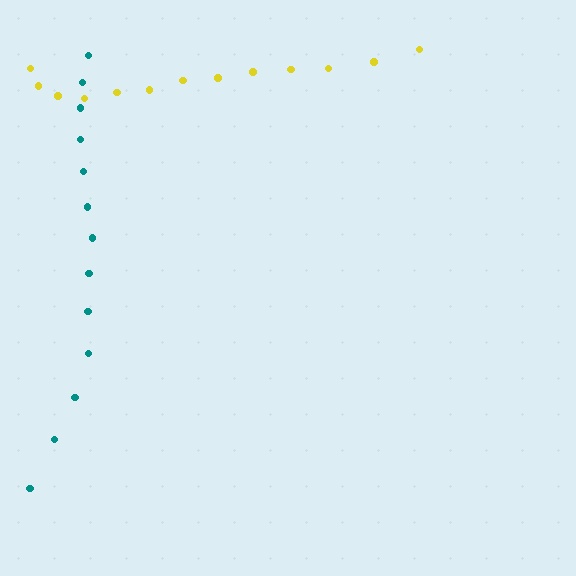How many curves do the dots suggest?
There are 2 distinct paths.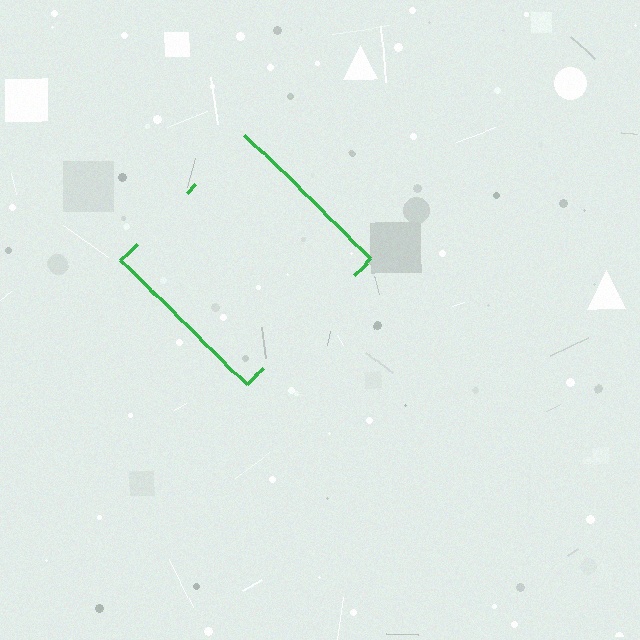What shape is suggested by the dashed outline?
The dashed outline suggests a diamond.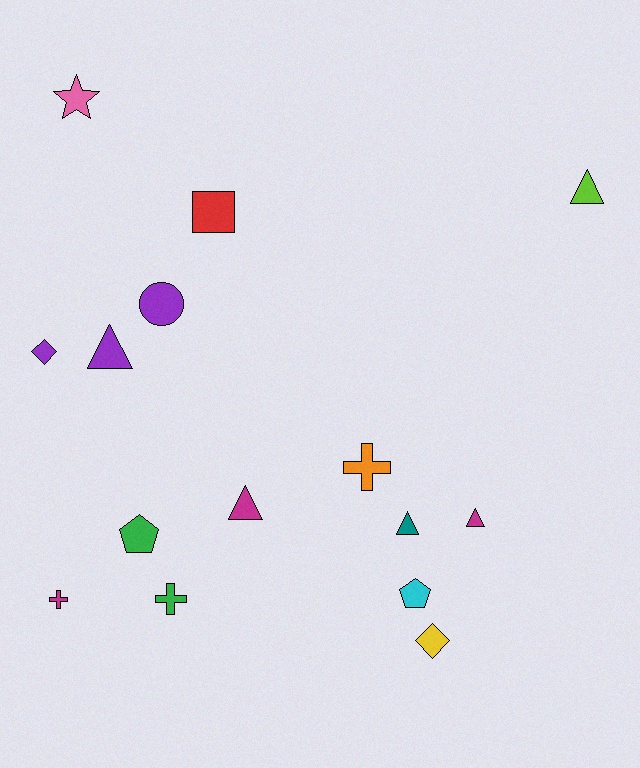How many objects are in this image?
There are 15 objects.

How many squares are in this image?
There is 1 square.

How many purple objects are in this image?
There are 3 purple objects.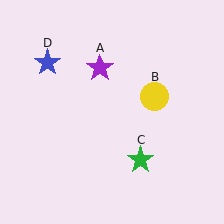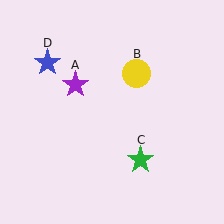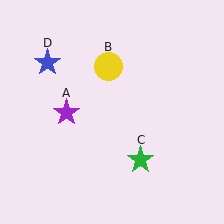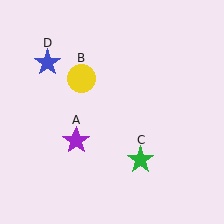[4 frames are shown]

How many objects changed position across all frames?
2 objects changed position: purple star (object A), yellow circle (object B).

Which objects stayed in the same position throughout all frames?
Green star (object C) and blue star (object D) remained stationary.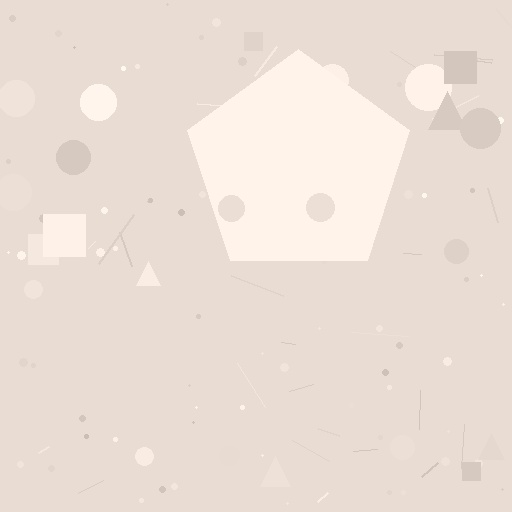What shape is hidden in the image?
A pentagon is hidden in the image.